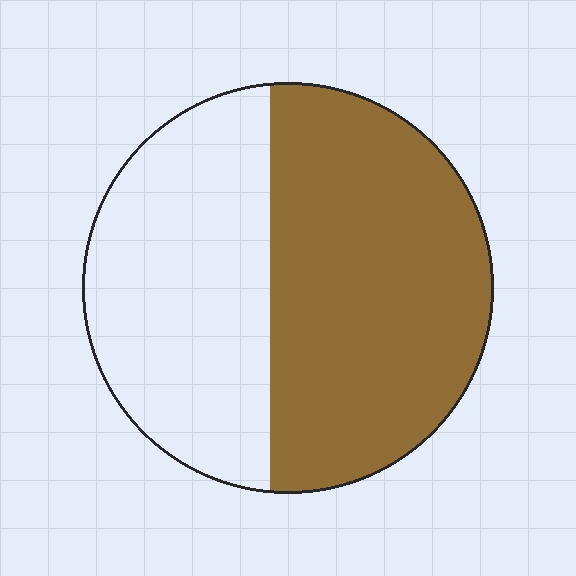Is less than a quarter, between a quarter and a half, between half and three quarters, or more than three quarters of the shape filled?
Between half and three quarters.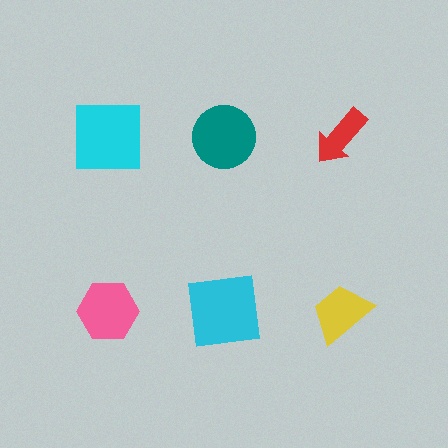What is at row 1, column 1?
A cyan square.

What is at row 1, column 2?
A teal circle.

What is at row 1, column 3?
A red arrow.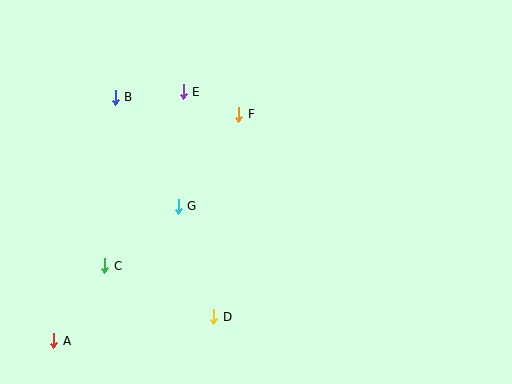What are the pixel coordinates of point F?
Point F is at (239, 114).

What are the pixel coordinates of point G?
Point G is at (178, 206).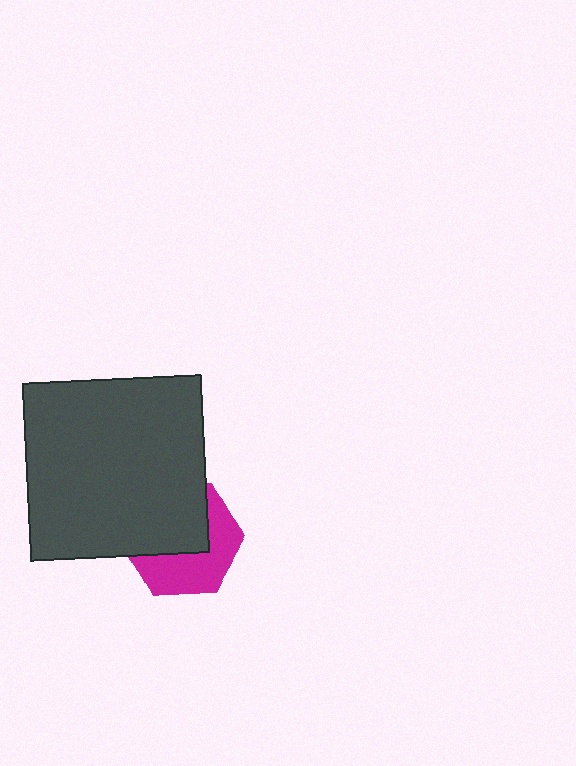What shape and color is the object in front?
The object in front is a dark gray square.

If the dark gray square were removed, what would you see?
You would see the complete magenta hexagon.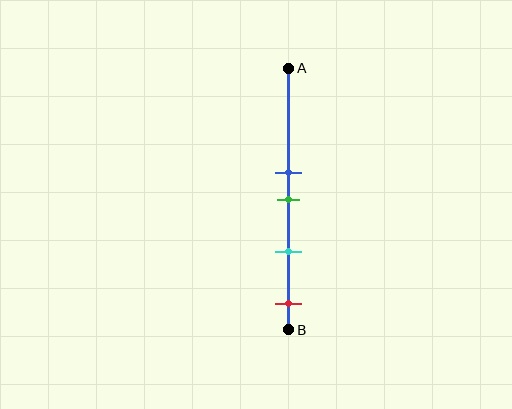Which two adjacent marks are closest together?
The blue and green marks are the closest adjacent pair.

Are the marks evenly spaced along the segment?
No, the marks are not evenly spaced.